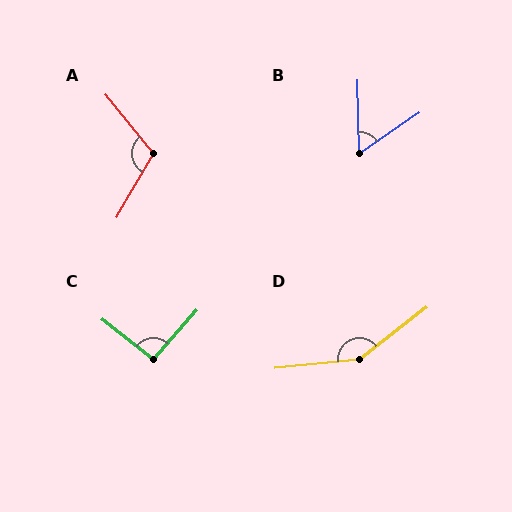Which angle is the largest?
D, at approximately 148 degrees.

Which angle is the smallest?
B, at approximately 56 degrees.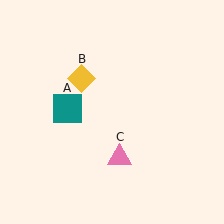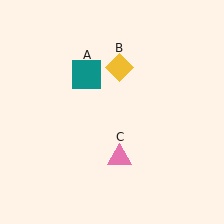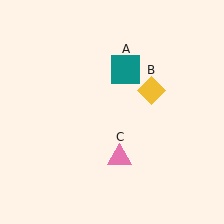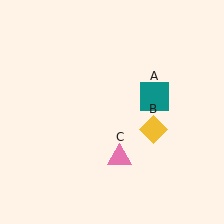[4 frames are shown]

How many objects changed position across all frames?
2 objects changed position: teal square (object A), yellow diamond (object B).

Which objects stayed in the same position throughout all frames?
Pink triangle (object C) remained stationary.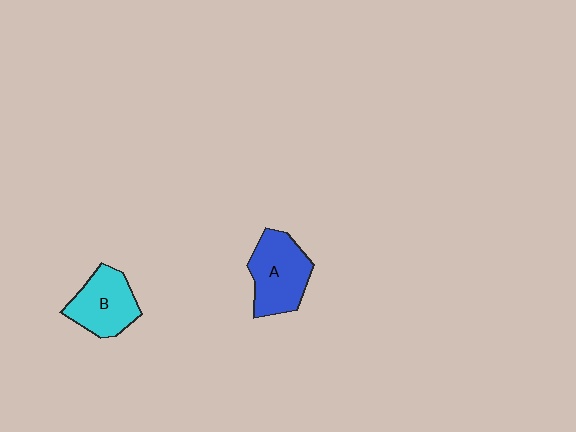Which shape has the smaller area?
Shape B (cyan).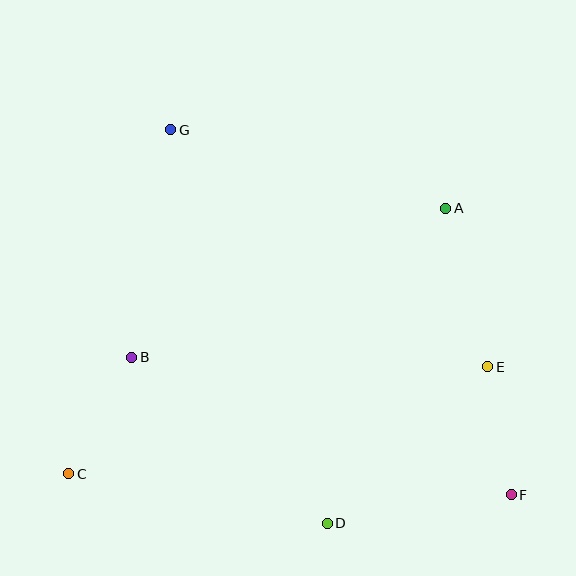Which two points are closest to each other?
Points E and F are closest to each other.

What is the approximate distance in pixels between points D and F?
The distance between D and F is approximately 186 pixels.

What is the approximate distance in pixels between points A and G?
The distance between A and G is approximately 286 pixels.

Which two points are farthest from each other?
Points F and G are farthest from each other.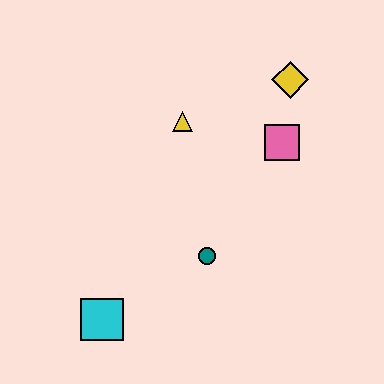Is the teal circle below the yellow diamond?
Yes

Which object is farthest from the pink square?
The cyan square is farthest from the pink square.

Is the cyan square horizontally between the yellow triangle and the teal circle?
No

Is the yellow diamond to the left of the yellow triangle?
No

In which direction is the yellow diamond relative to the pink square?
The yellow diamond is above the pink square.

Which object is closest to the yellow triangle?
The pink square is closest to the yellow triangle.